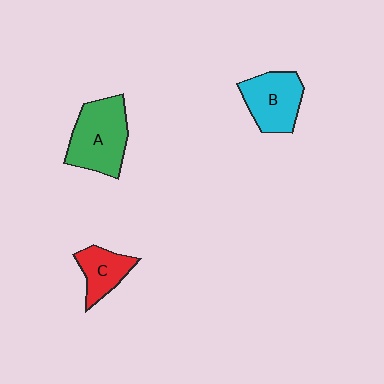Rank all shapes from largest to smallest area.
From largest to smallest: A (green), B (cyan), C (red).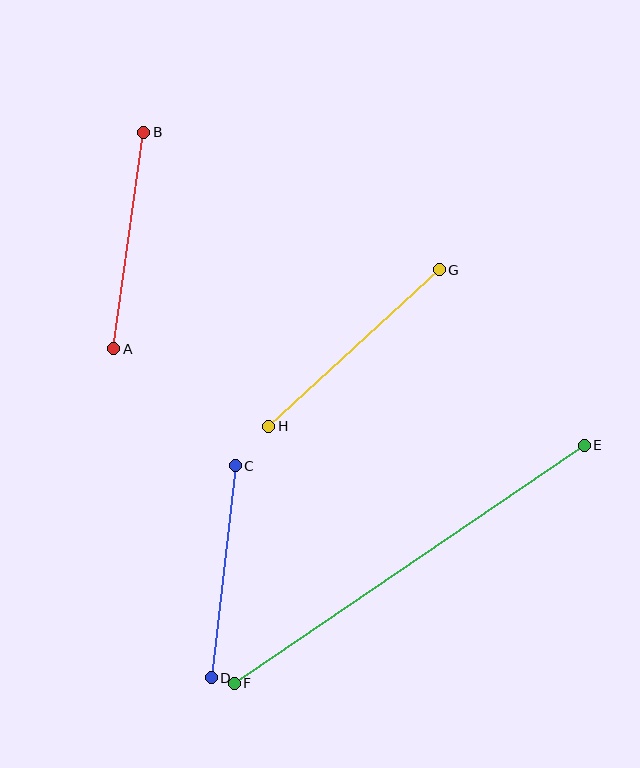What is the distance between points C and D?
The distance is approximately 214 pixels.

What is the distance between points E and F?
The distance is approximately 423 pixels.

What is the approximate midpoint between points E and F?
The midpoint is at approximately (409, 564) pixels.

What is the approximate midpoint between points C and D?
The midpoint is at approximately (223, 572) pixels.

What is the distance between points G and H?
The distance is approximately 232 pixels.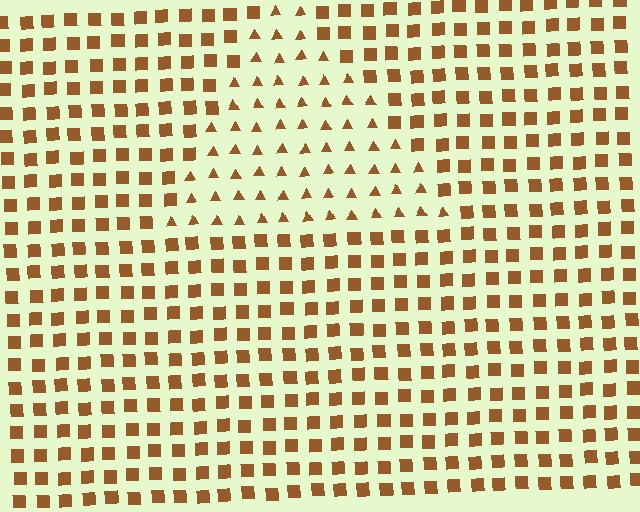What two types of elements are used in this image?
The image uses triangles inside the triangle region and squares outside it.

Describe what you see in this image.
The image is filled with small brown elements arranged in a uniform grid. A triangle-shaped region contains triangles, while the surrounding area contains squares. The boundary is defined purely by the change in element shape.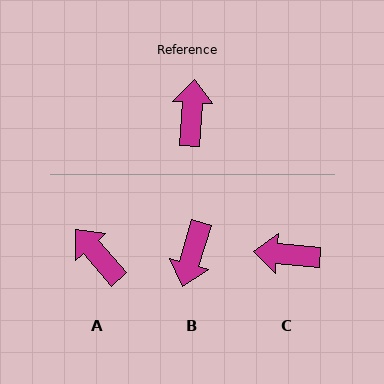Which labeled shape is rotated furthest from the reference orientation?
B, about 167 degrees away.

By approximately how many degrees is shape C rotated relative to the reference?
Approximately 89 degrees counter-clockwise.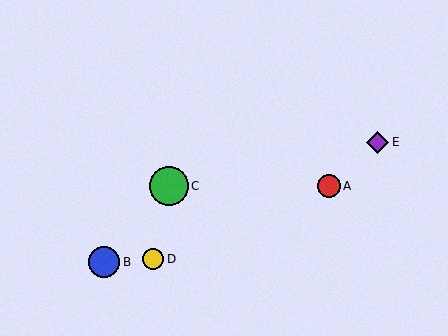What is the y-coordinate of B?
Object B is at y≈262.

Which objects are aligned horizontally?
Objects A, C are aligned horizontally.